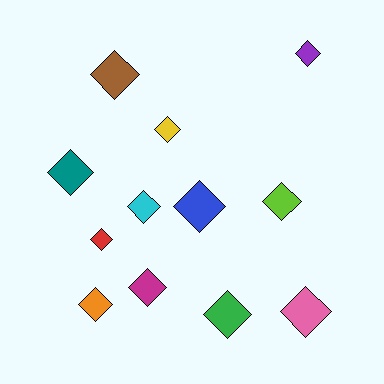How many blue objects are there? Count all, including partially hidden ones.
There is 1 blue object.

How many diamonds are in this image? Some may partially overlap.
There are 12 diamonds.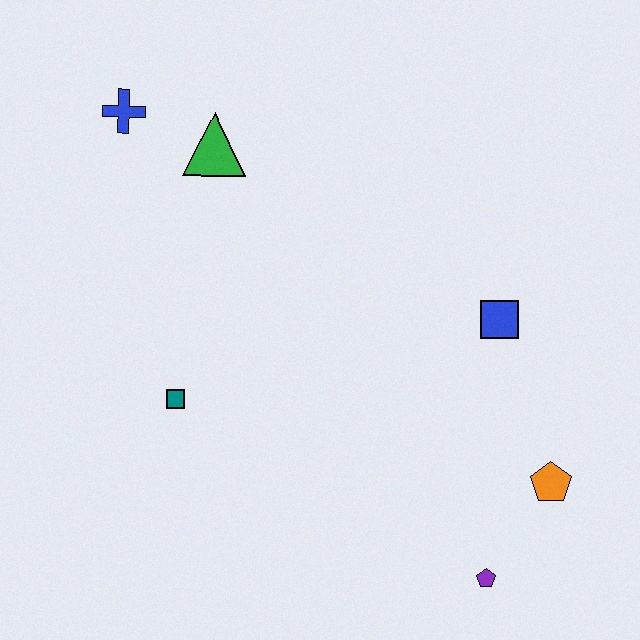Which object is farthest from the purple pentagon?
The blue cross is farthest from the purple pentagon.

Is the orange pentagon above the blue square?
No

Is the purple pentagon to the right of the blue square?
No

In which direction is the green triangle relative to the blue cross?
The green triangle is to the right of the blue cross.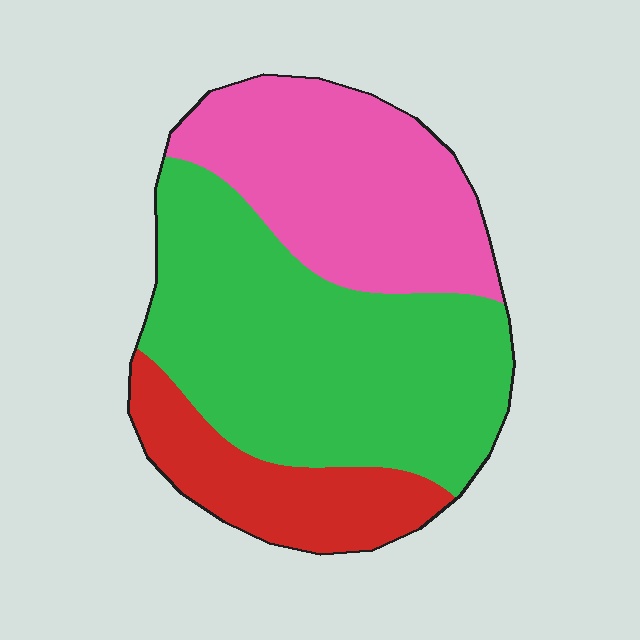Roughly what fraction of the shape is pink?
Pink covers 32% of the shape.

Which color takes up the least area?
Red, at roughly 20%.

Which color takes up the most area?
Green, at roughly 50%.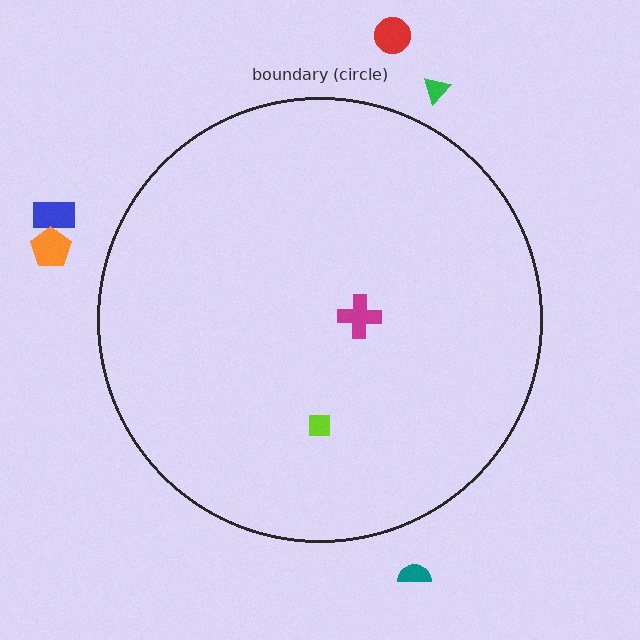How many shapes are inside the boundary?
2 inside, 5 outside.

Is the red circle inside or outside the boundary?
Outside.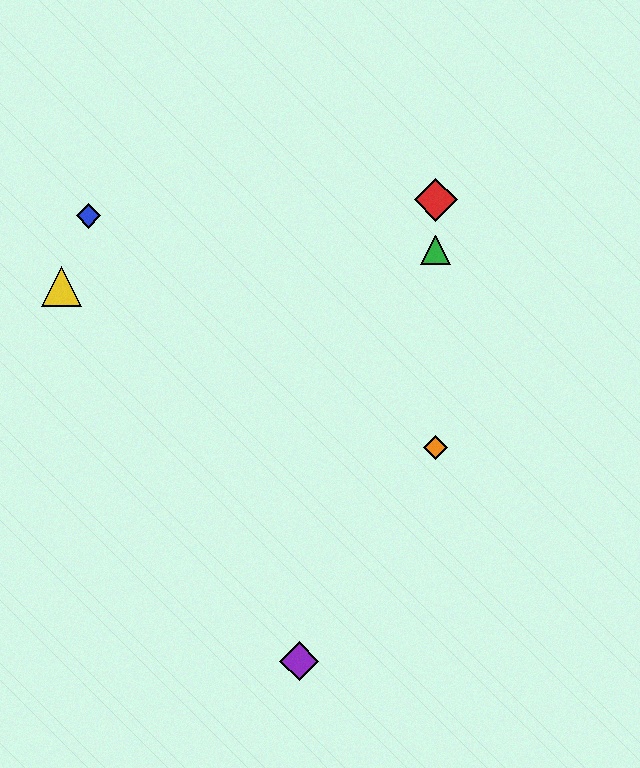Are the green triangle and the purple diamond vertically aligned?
No, the green triangle is at x≈436 and the purple diamond is at x≈299.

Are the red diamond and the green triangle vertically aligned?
Yes, both are at x≈436.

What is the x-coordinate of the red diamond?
The red diamond is at x≈436.